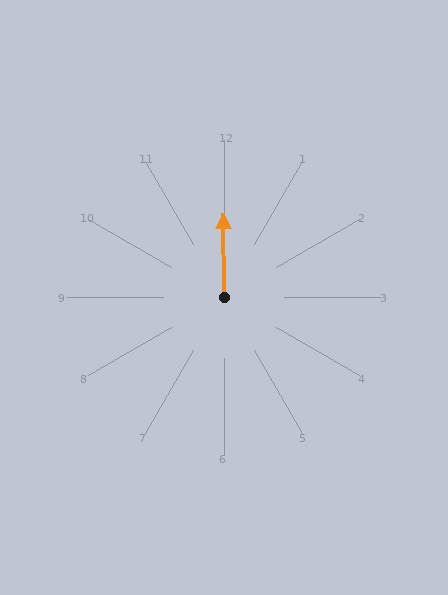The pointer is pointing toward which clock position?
Roughly 12 o'clock.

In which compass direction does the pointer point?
North.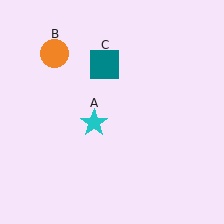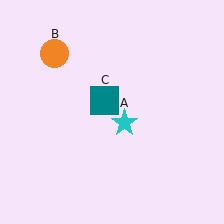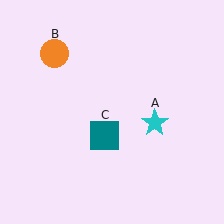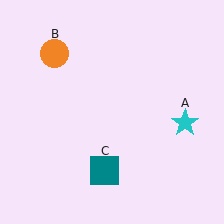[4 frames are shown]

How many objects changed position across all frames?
2 objects changed position: cyan star (object A), teal square (object C).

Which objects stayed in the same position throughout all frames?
Orange circle (object B) remained stationary.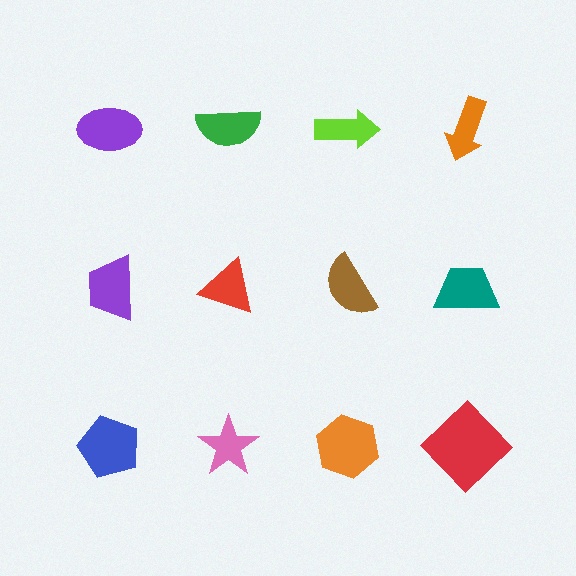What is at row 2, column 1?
A purple trapezoid.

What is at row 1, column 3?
A lime arrow.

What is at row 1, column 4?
An orange arrow.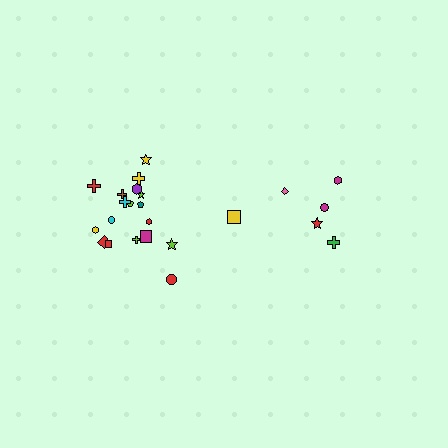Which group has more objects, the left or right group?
The left group.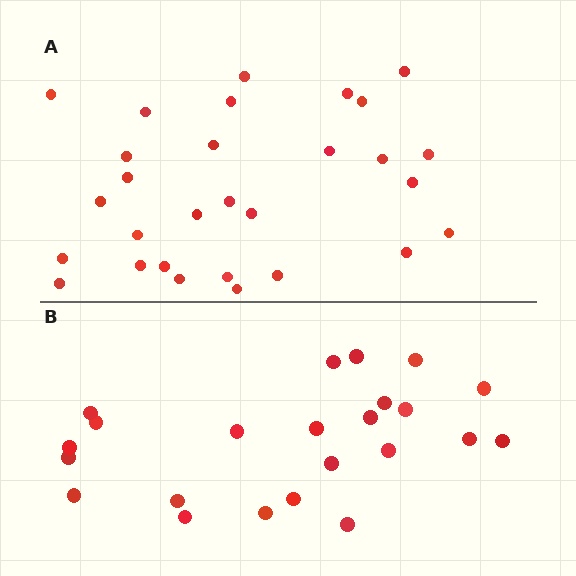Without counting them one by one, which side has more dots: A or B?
Region A (the top region) has more dots.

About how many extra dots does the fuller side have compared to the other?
Region A has about 6 more dots than region B.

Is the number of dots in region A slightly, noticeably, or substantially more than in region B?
Region A has noticeably more, but not dramatically so. The ratio is roughly 1.3 to 1.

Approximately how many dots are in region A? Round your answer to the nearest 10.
About 30 dots. (The exact count is 29, which rounds to 30.)